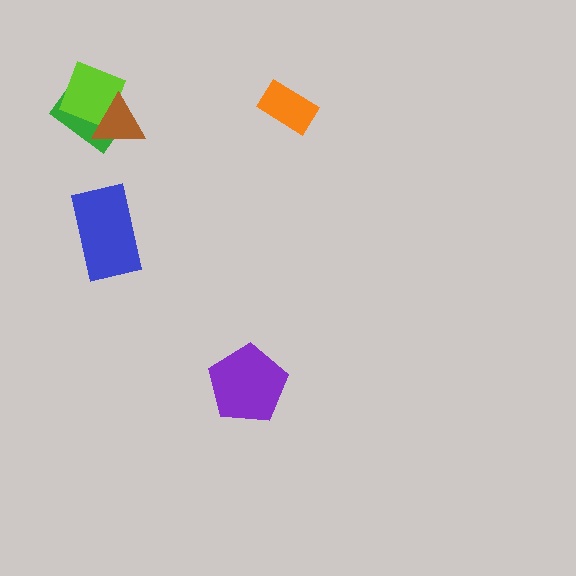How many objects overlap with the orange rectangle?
0 objects overlap with the orange rectangle.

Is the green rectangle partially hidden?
Yes, it is partially covered by another shape.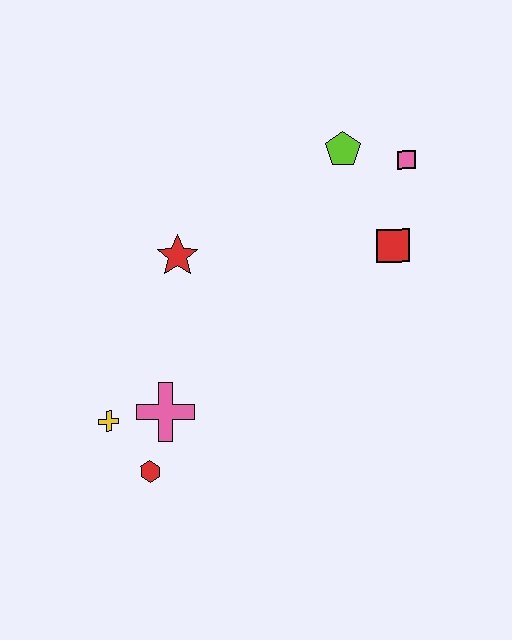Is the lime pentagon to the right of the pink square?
No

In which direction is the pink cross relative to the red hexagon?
The pink cross is above the red hexagon.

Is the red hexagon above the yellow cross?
No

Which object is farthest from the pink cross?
The pink square is farthest from the pink cross.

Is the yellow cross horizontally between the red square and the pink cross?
No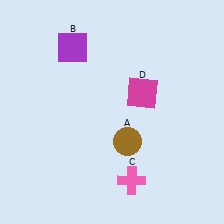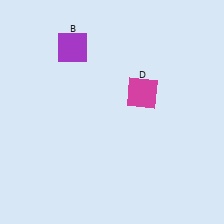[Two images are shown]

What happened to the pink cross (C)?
The pink cross (C) was removed in Image 2. It was in the bottom-right area of Image 1.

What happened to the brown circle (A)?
The brown circle (A) was removed in Image 2. It was in the bottom-right area of Image 1.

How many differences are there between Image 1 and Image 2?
There are 2 differences between the two images.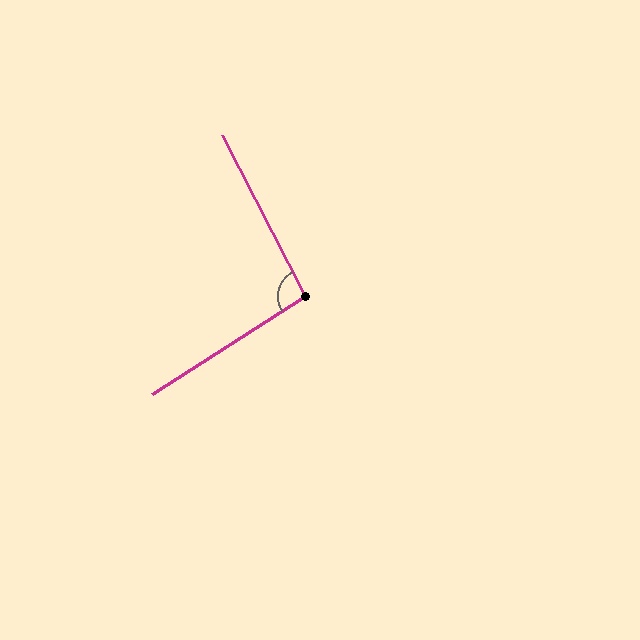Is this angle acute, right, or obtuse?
It is obtuse.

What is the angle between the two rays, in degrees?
Approximately 96 degrees.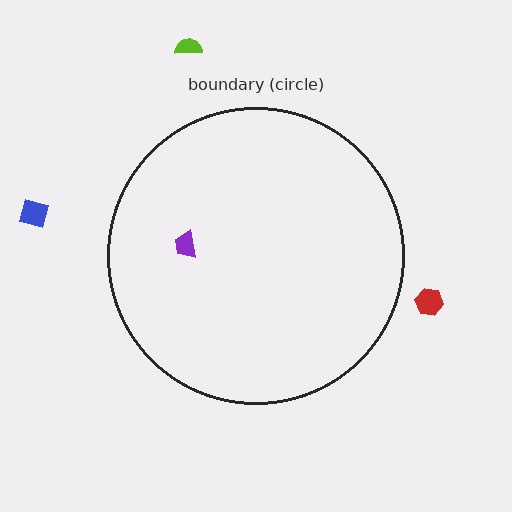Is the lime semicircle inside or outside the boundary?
Outside.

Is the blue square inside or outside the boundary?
Outside.